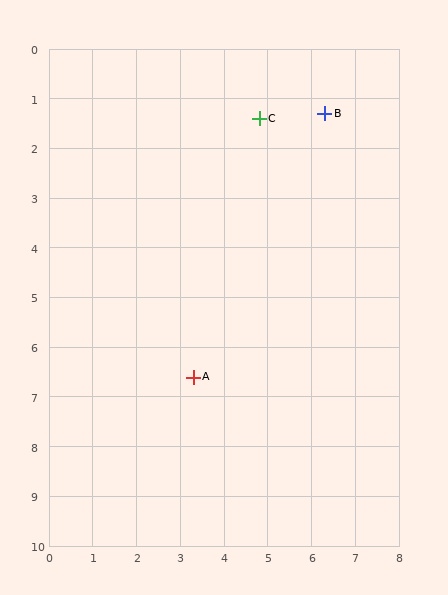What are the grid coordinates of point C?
Point C is at approximately (4.8, 1.4).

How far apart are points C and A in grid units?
Points C and A are about 5.4 grid units apart.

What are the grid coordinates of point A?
Point A is at approximately (3.3, 6.6).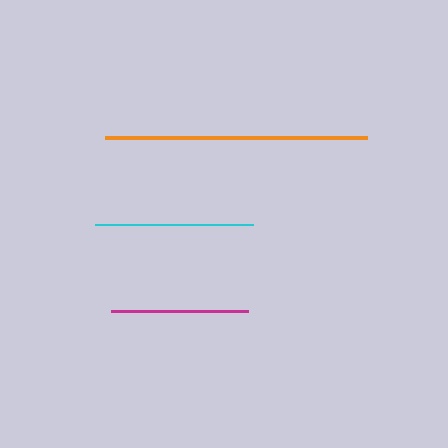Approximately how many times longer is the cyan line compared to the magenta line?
The cyan line is approximately 1.2 times the length of the magenta line.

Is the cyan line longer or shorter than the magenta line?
The cyan line is longer than the magenta line.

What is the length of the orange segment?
The orange segment is approximately 262 pixels long.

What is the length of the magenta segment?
The magenta segment is approximately 136 pixels long.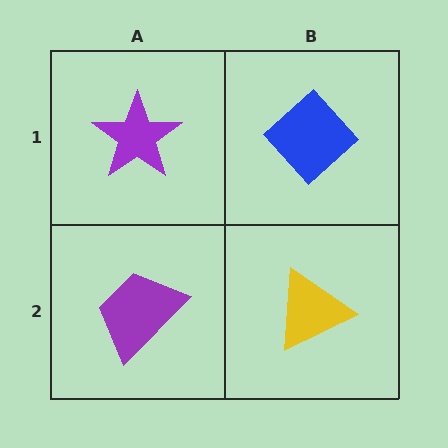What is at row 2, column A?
A purple trapezoid.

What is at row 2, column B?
A yellow triangle.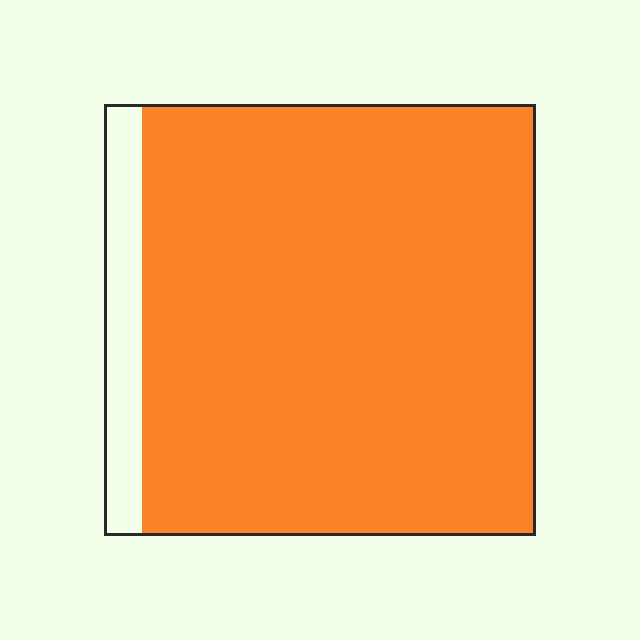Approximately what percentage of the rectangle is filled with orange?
Approximately 90%.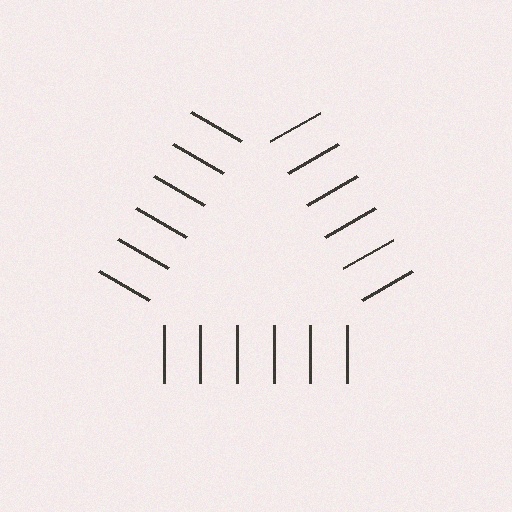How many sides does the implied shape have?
3 sides — the line-ends trace a triangle.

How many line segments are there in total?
18 — 6 along each of the 3 edges.